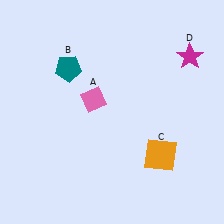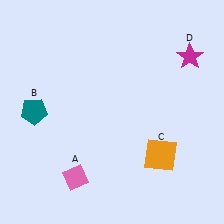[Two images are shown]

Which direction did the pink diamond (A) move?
The pink diamond (A) moved down.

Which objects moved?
The objects that moved are: the pink diamond (A), the teal pentagon (B).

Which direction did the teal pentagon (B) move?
The teal pentagon (B) moved down.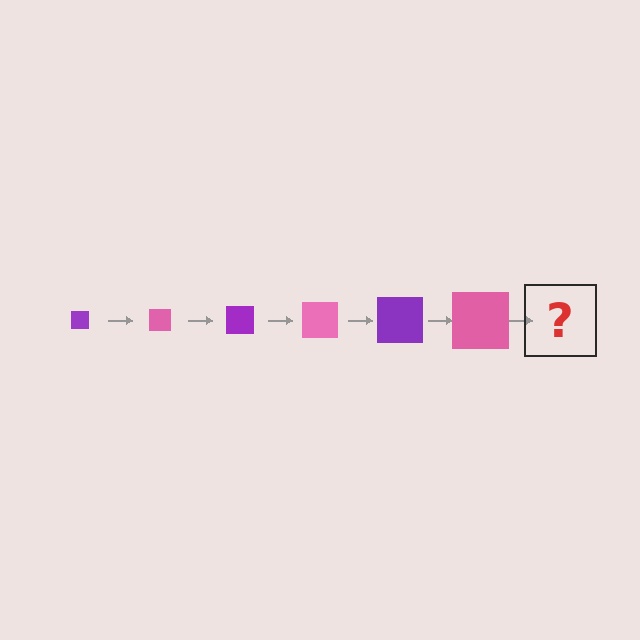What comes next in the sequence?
The next element should be a purple square, larger than the previous one.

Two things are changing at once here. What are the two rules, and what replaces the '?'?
The two rules are that the square grows larger each step and the color cycles through purple and pink. The '?' should be a purple square, larger than the previous one.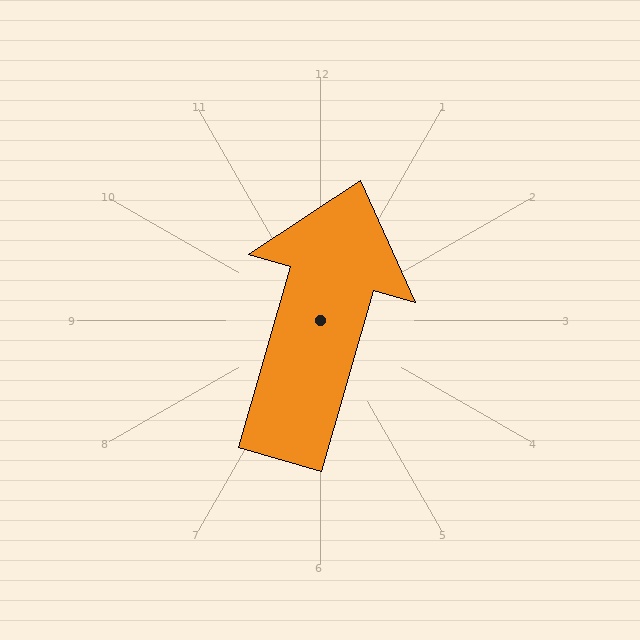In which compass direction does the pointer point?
North.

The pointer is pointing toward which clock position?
Roughly 1 o'clock.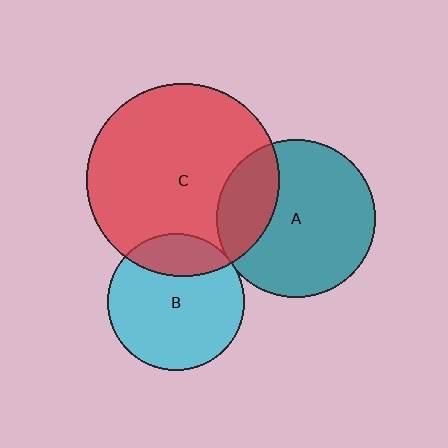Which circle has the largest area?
Circle C (red).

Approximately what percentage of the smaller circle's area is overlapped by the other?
Approximately 5%.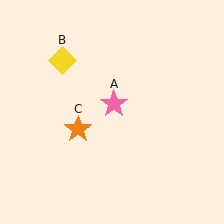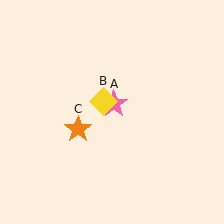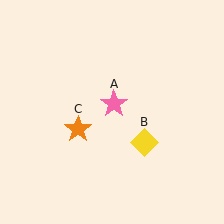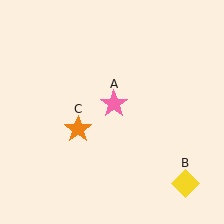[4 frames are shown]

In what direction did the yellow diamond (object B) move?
The yellow diamond (object B) moved down and to the right.